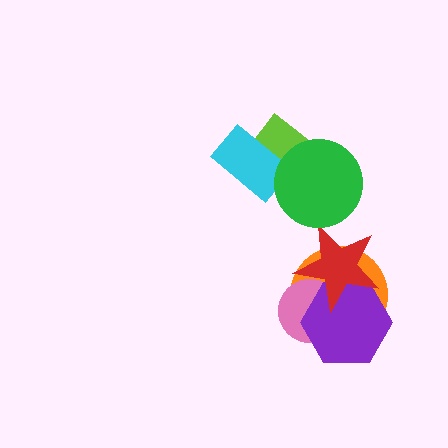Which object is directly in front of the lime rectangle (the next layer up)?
The cyan rectangle is directly in front of the lime rectangle.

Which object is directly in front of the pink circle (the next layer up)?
The purple hexagon is directly in front of the pink circle.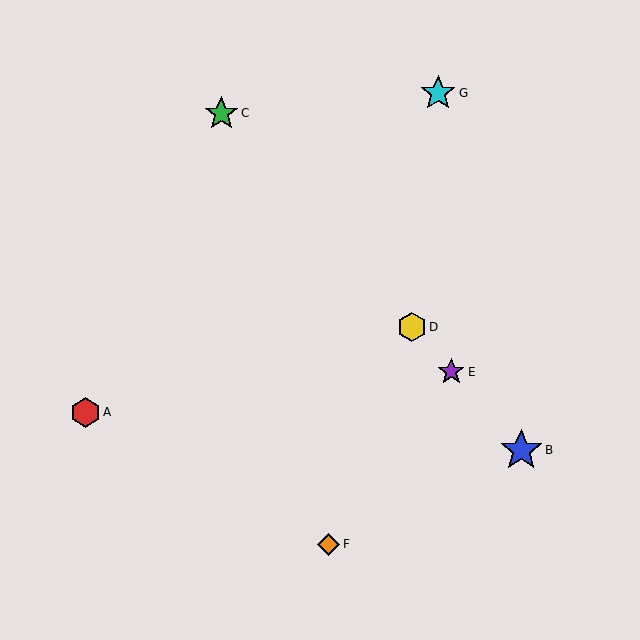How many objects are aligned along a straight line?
4 objects (B, C, D, E) are aligned along a straight line.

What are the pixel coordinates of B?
Object B is at (521, 450).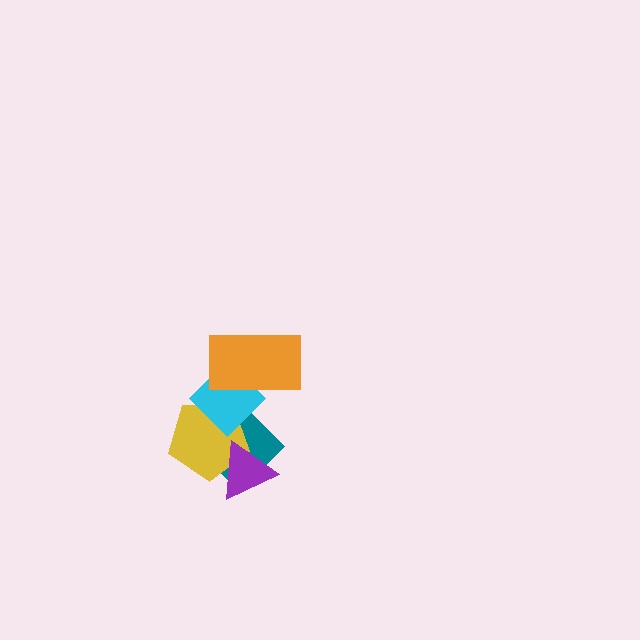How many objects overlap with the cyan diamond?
3 objects overlap with the cyan diamond.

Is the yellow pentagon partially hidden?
Yes, it is partially covered by another shape.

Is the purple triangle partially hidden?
No, no other shape covers it.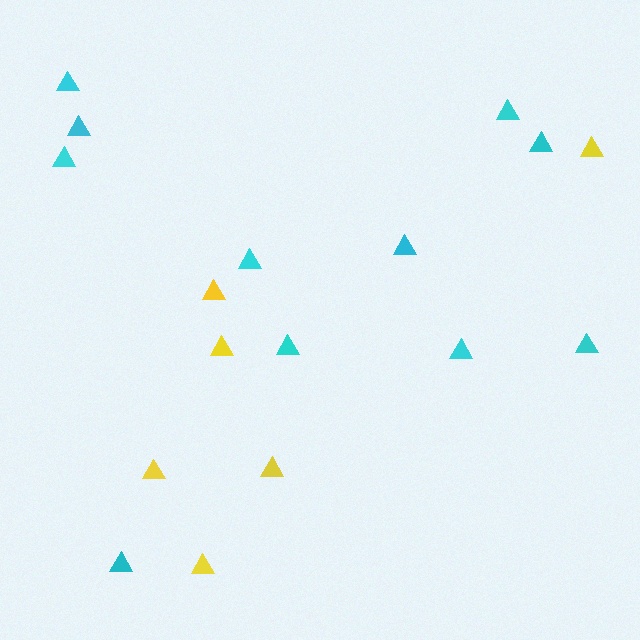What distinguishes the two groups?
There are 2 groups: one group of cyan triangles (11) and one group of yellow triangles (6).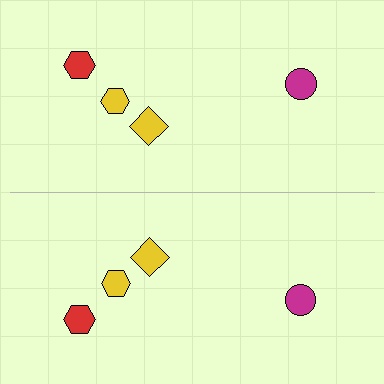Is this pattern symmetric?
Yes, this pattern has bilateral (reflection) symmetry.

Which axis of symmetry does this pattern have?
The pattern has a horizontal axis of symmetry running through the center of the image.